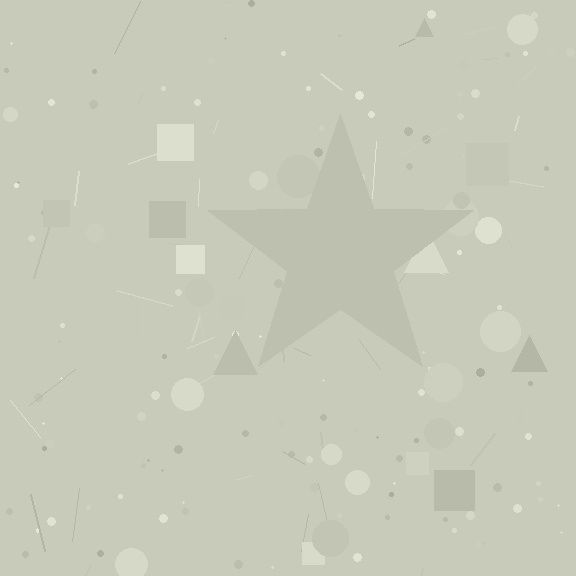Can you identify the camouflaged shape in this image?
The camouflaged shape is a star.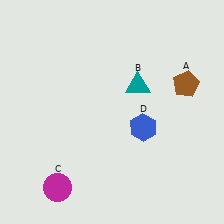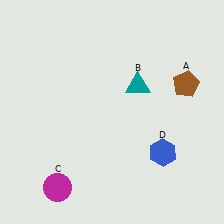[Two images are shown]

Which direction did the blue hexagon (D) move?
The blue hexagon (D) moved down.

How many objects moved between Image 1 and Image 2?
1 object moved between the two images.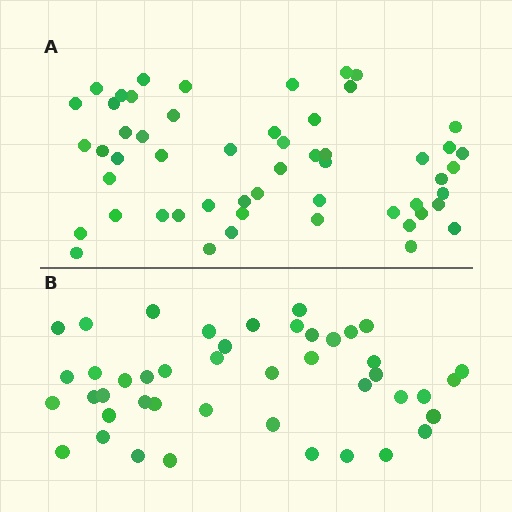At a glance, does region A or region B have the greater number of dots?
Region A (the top region) has more dots.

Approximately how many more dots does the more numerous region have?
Region A has roughly 10 or so more dots than region B.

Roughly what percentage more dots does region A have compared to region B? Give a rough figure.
About 25% more.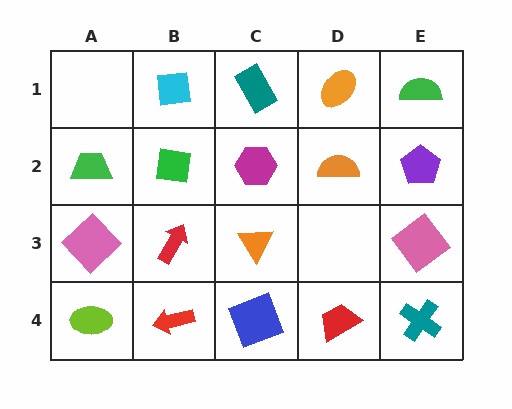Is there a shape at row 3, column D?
No, that cell is empty.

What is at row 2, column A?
A green trapezoid.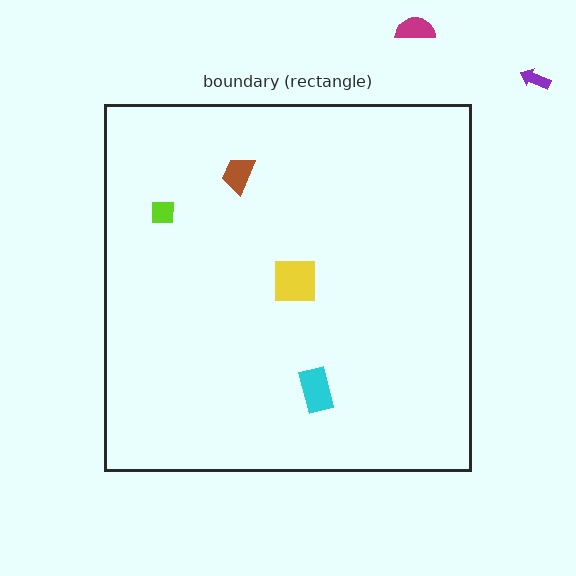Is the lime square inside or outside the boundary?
Inside.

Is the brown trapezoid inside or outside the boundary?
Inside.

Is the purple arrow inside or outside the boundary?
Outside.